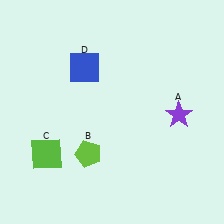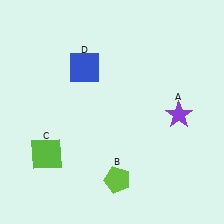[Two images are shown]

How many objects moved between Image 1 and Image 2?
1 object moved between the two images.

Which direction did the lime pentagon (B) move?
The lime pentagon (B) moved right.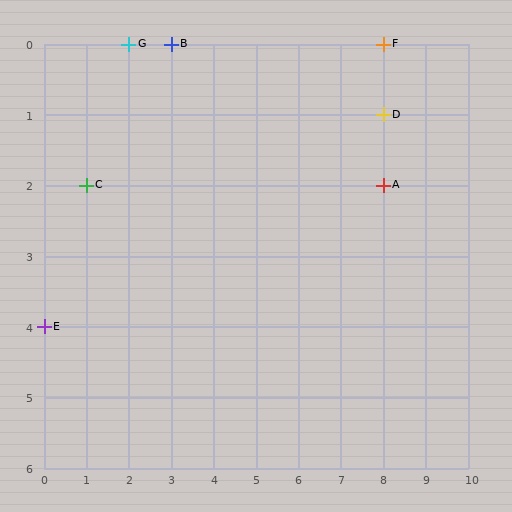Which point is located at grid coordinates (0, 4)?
Point E is at (0, 4).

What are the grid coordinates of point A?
Point A is at grid coordinates (8, 2).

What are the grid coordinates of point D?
Point D is at grid coordinates (8, 1).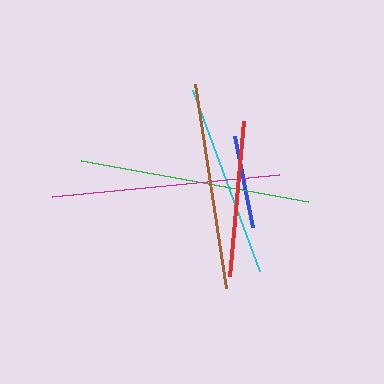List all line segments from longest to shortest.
From longest to shortest: green, magenta, brown, cyan, red, blue.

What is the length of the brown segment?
The brown segment is approximately 206 pixels long.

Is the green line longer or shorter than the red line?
The green line is longer than the red line.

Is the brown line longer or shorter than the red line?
The brown line is longer than the red line.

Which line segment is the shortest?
The blue line is the shortest at approximately 92 pixels.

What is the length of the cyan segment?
The cyan segment is approximately 194 pixels long.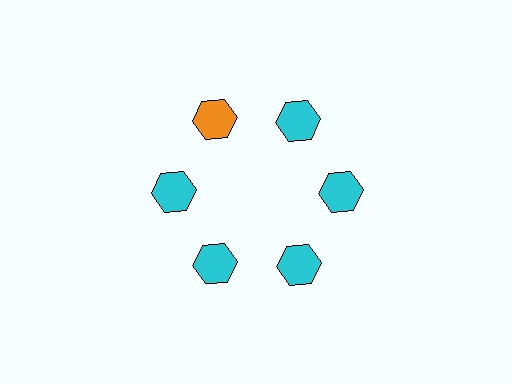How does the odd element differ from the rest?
It has a different color: orange instead of cyan.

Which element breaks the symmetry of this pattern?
The orange hexagon at roughly the 11 o'clock position breaks the symmetry. All other shapes are cyan hexagons.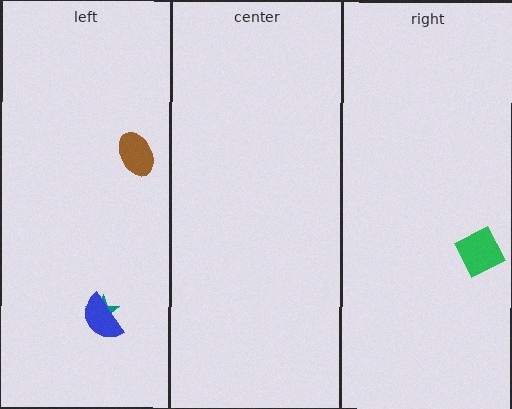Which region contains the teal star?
The left region.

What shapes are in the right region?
The green square.